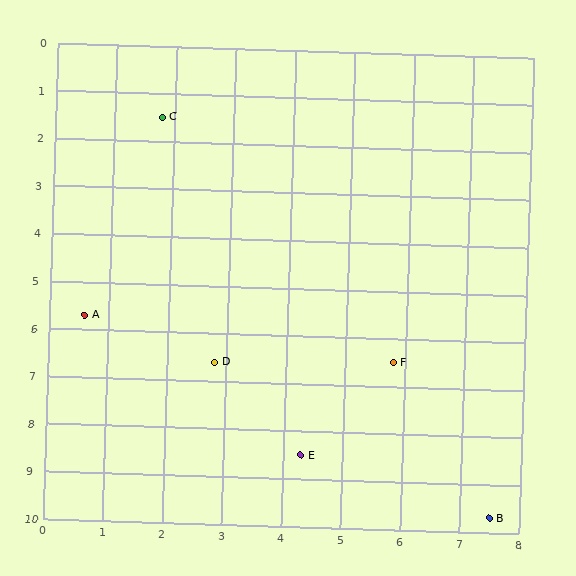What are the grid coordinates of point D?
Point D is at approximately (2.8, 6.6).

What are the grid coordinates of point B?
Point B is at approximately (7.5, 9.7).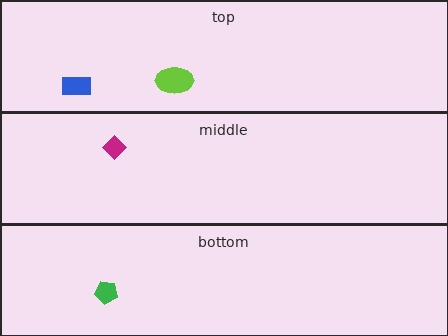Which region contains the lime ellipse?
The top region.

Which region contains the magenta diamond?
The middle region.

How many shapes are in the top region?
2.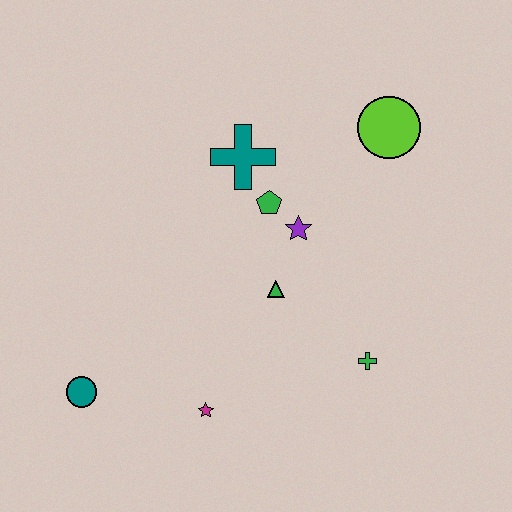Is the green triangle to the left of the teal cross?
No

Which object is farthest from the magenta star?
The lime circle is farthest from the magenta star.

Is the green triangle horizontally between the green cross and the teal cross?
Yes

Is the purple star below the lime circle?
Yes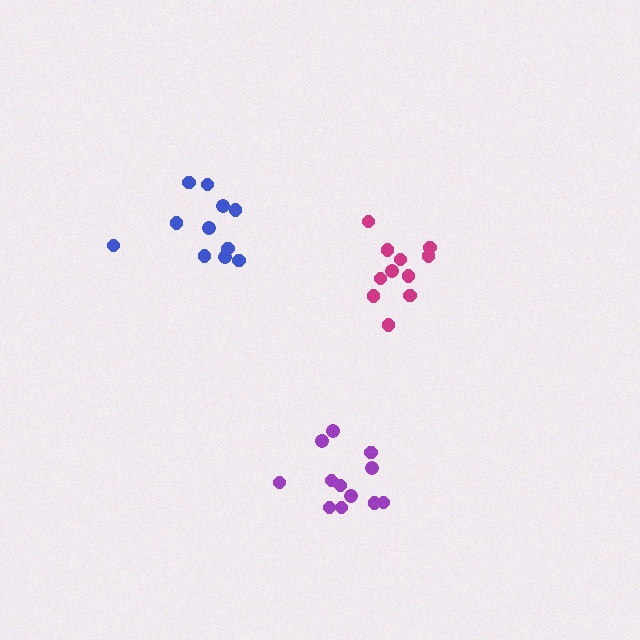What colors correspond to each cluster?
The clusters are colored: purple, blue, magenta.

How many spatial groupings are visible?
There are 3 spatial groupings.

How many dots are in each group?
Group 1: 12 dots, Group 2: 11 dots, Group 3: 11 dots (34 total).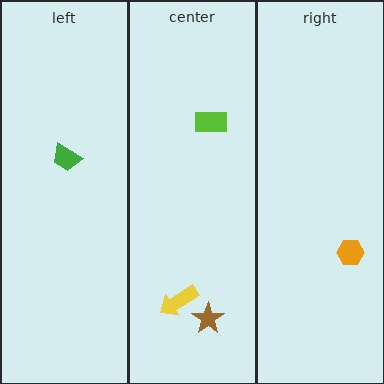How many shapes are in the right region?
1.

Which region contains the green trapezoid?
The left region.